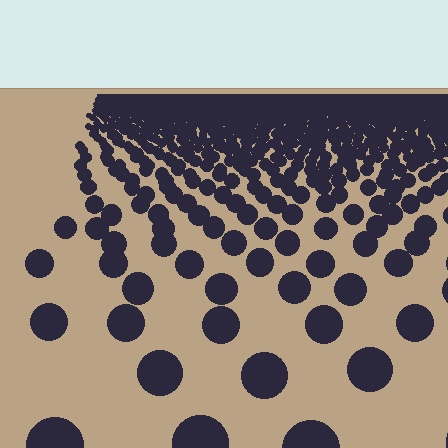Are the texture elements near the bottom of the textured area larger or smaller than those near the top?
Larger. Near the bottom, elements are closer to the viewer and appear at a bigger on-screen size.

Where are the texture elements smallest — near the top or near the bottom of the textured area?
Near the top.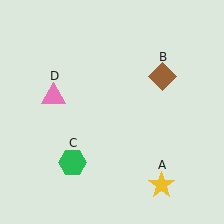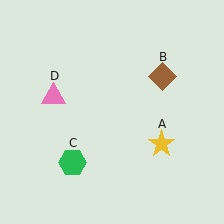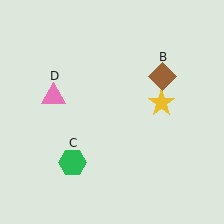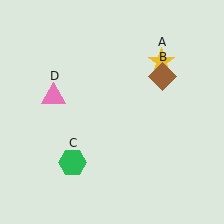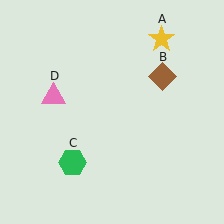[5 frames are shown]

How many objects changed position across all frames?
1 object changed position: yellow star (object A).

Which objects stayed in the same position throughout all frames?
Brown diamond (object B) and green hexagon (object C) and pink triangle (object D) remained stationary.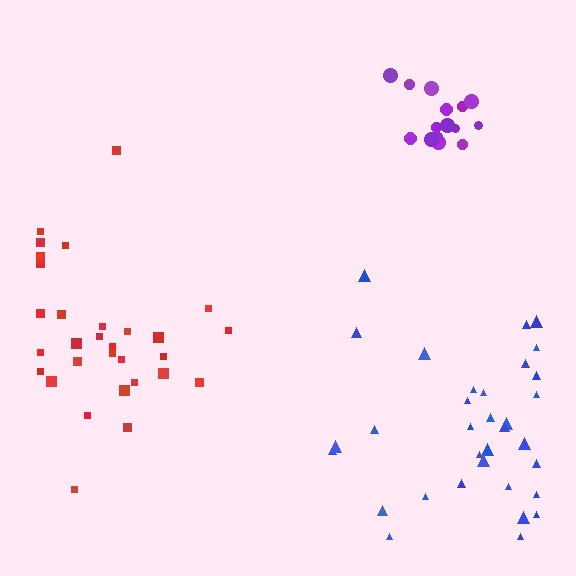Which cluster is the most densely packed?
Purple.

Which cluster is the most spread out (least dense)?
Blue.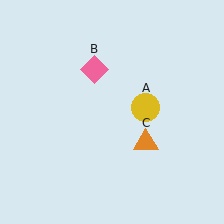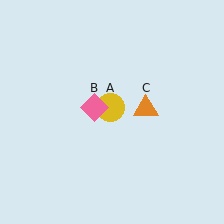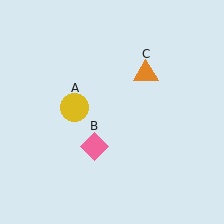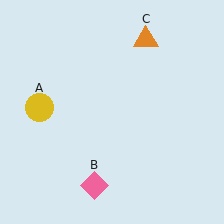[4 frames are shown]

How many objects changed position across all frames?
3 objects changed position: yellow circle (object A), pink diamond (object B), orange triangle (object C).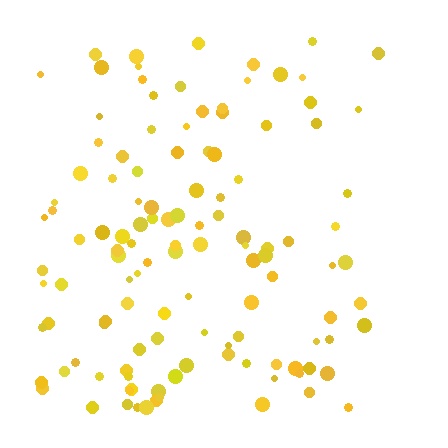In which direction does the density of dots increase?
From right to left, with the left side densest.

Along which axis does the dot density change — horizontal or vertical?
Horizontal.